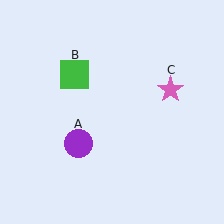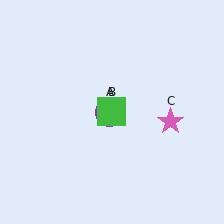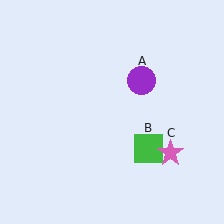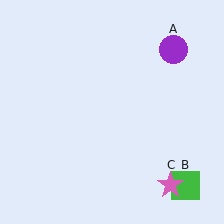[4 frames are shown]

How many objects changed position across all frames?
3 objects changed position: purple circle (object A), green square (object B), pink star (object C).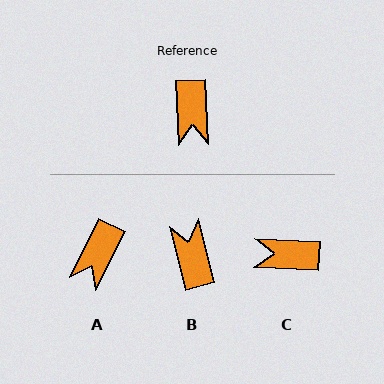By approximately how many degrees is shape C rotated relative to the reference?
Approximately 95 degrees clockwise.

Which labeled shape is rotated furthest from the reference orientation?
B, about 168 degrees away.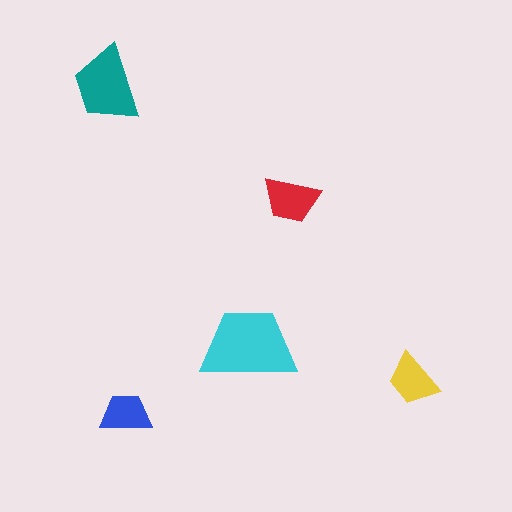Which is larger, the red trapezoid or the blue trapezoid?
The red one.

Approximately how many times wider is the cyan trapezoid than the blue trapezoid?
About 2 times wider.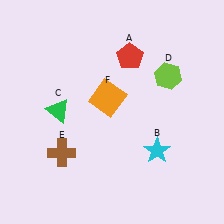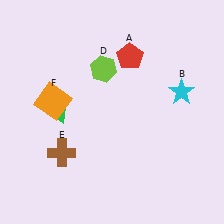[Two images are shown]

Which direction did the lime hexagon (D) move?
The lime hexagon (D) moved left.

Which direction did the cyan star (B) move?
The cyan star (B) moved up.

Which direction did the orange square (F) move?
The orange square (F) moved left.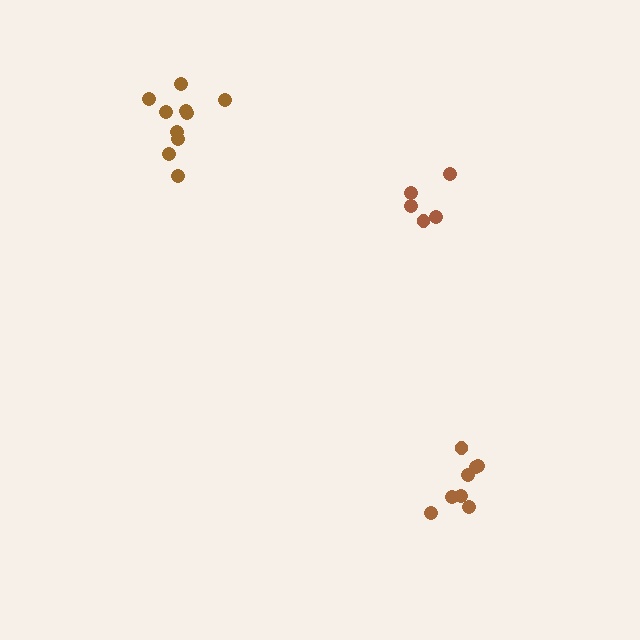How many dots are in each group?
Group 1: 5 dots, Group 2: 8 dots, Group 3: 10 dots (23 total).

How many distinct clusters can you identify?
There are 3 distinct clusters.